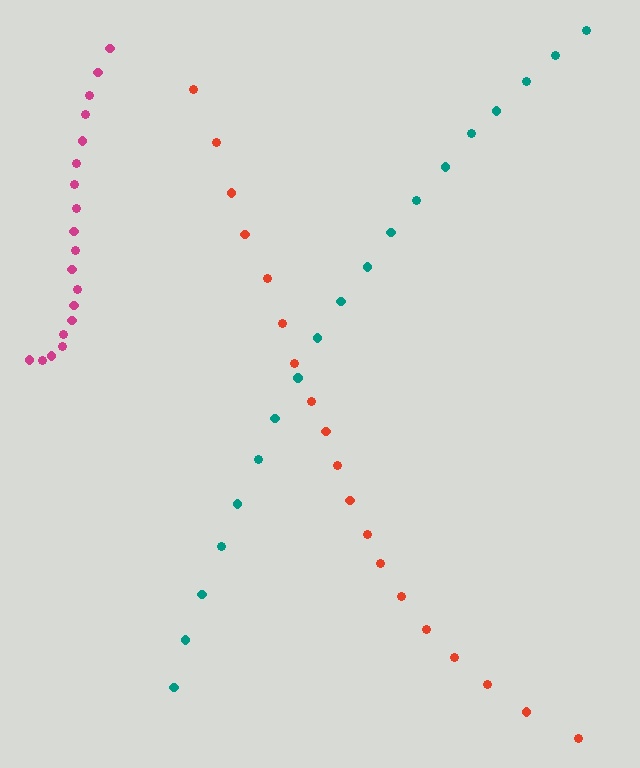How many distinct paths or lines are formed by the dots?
There are 3 distinct paths.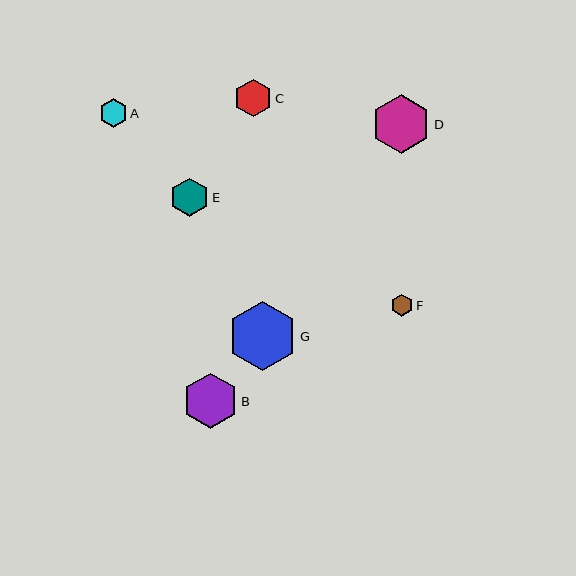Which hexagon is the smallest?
Hexagon F is the smallest with a size of approximately 22 pixels.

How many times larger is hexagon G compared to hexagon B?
Hexagon G is approximately 1.2 times the size of hexagon B.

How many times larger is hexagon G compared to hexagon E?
Hexagon G is approximately 1.8 times the size of hexagon E.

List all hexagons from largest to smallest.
From largest to smallest: G, D, B, E, C, A, F.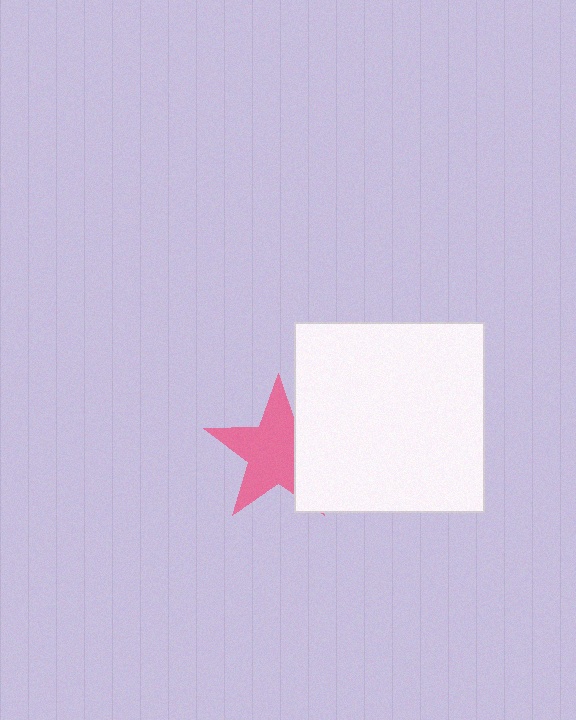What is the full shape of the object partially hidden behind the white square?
The partially hidden object is a pink star.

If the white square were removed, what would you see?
You would see the complete pink star.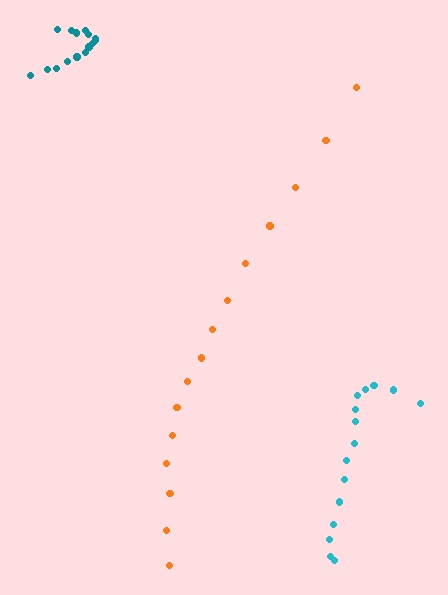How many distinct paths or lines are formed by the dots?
There are 3 distinct paths.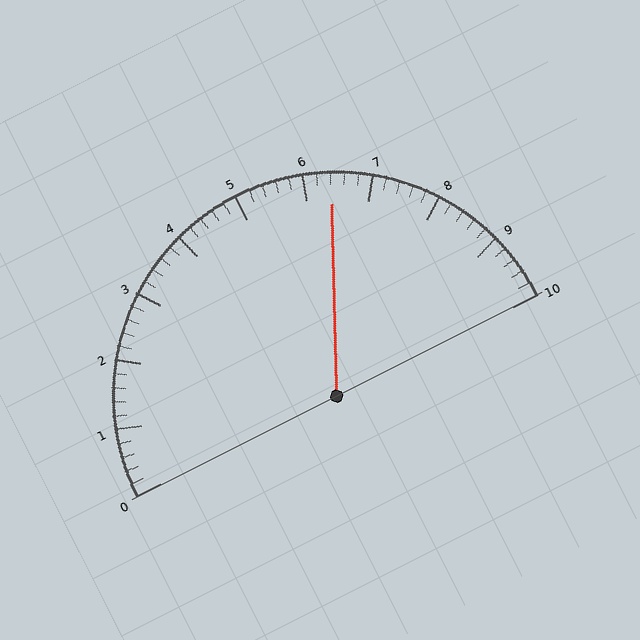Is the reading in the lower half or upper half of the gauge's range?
The reading is in the upper half of the range (0 to 10).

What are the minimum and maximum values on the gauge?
The gauge ranges from 0 to 10.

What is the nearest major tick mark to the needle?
The nearest major tick mark is 6.